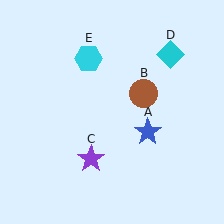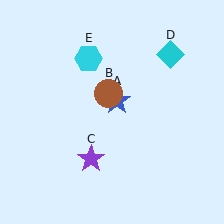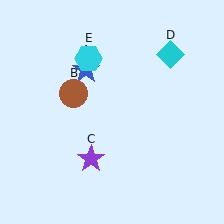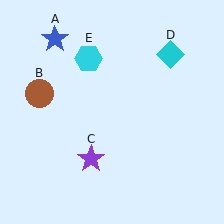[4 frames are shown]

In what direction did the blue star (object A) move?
The blue star (object A) moved up and to the left.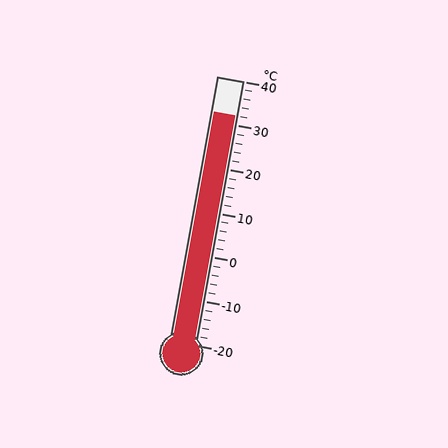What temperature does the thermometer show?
The thermometer shows approximately 32°C.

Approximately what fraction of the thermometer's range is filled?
The thermometer is filled to approximately 85% of its range.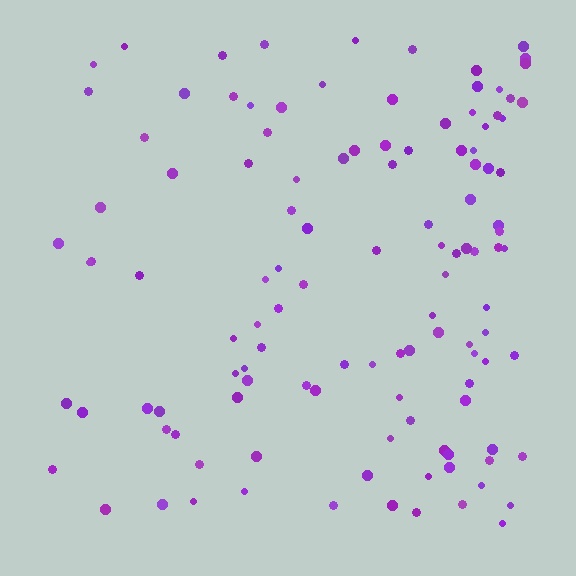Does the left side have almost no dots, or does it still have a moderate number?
Still a moderate number, just noticeably fewer than the right.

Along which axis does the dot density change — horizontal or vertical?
Horizontal.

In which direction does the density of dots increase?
From left to right, with the right side densest.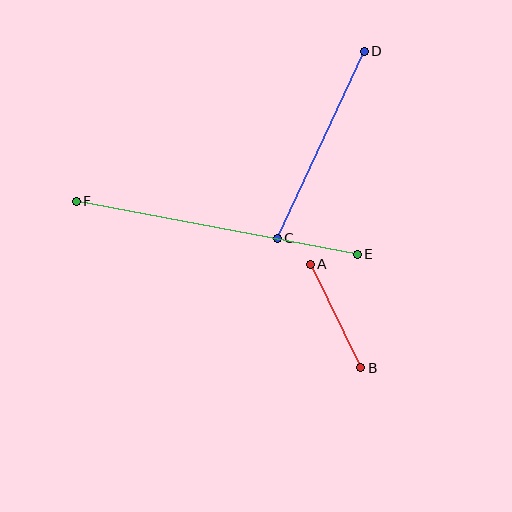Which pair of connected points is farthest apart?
Points E and F are farthest apart.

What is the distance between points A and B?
The distance is approximately 115 pixels.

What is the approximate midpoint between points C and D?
The midpoint is at approximately (321, 145) pixels.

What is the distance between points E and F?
The distance is approximately 286 pixels.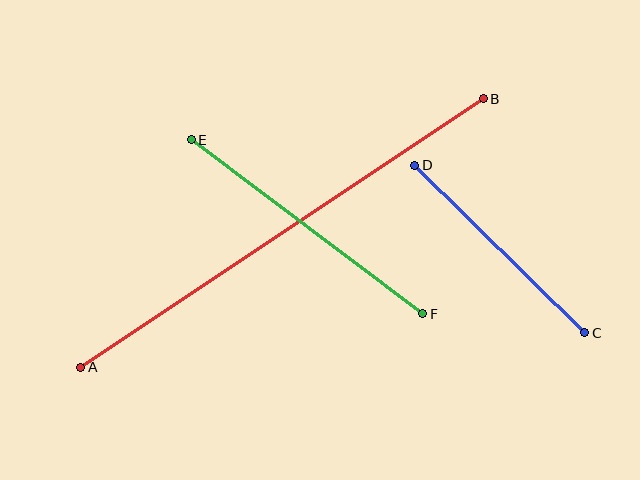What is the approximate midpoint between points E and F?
The midpoint is at approximately (307, 227) pixels.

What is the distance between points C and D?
The distance is approximately 239 pixels.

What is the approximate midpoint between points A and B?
The midpoint is at approximately (282, 233) pixels.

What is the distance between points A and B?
The distance is approximately 484 pixels.